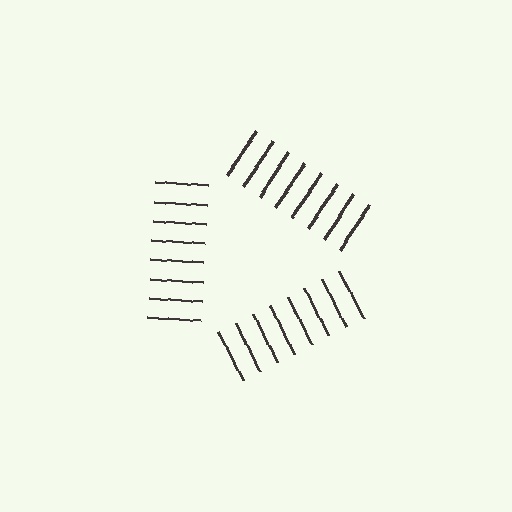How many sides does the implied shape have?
3 sides — the line-ends trace a triangle.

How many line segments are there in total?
24 — 8 along each of the 3 edges.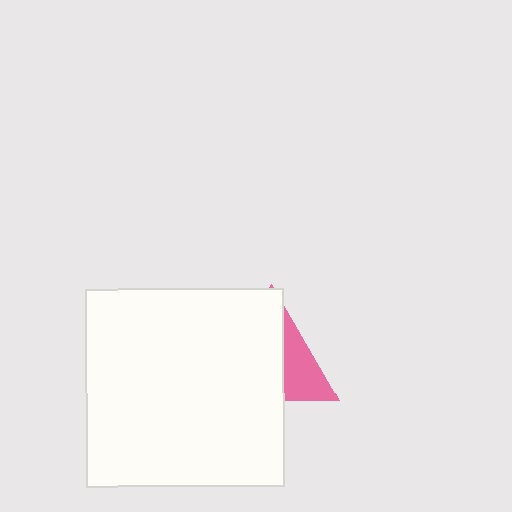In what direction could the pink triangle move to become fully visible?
The pink triangle could move right. That would shift it out from behind the white square entirely.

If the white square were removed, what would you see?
You would see the complete pink triangle.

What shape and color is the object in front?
The object in front is a white square.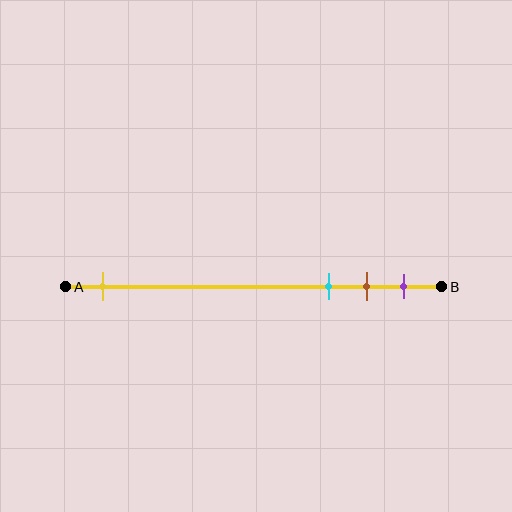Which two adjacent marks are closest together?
The brown and purple marks are the closest adjacent pair.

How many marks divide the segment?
There are 4 marks dividing the segment.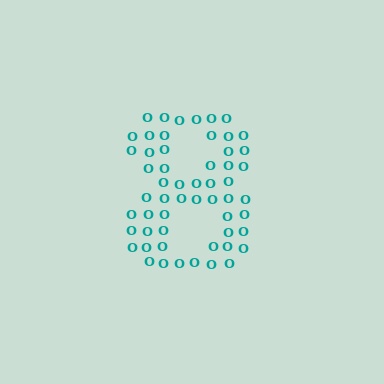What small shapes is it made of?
It is made of small letter O's.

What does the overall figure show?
The overall figure shows the digit 8.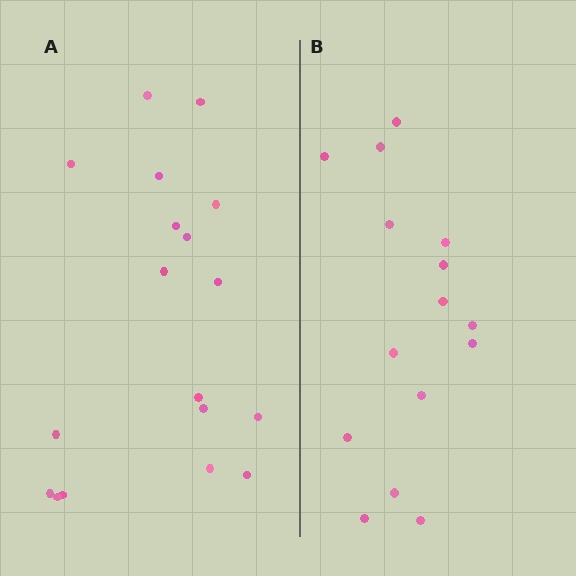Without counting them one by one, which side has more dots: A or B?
Region A (the left region) has more dots.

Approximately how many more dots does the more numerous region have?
Region A has just a few more — roughly 2 or 3 more dots than region B.